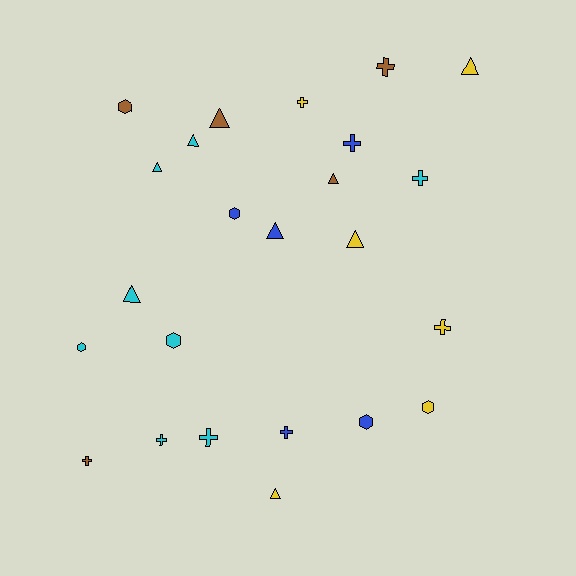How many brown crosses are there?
There are 2 brown crosses.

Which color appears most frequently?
Cyan, with 8 objects.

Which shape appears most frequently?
Cross, with 9 objects.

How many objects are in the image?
There are 24 objects.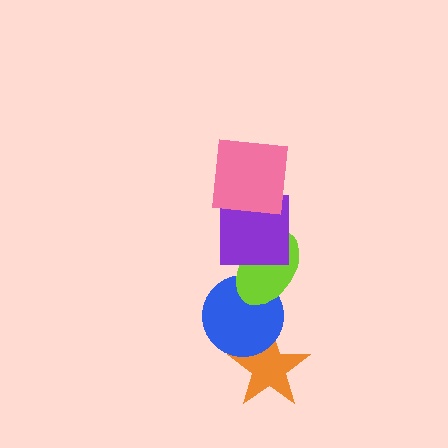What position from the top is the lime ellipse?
The lime ellipse is 3rd from the top.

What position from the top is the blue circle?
The blue circle is 4th from the top.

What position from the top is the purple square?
The purple square is 2nd from the top.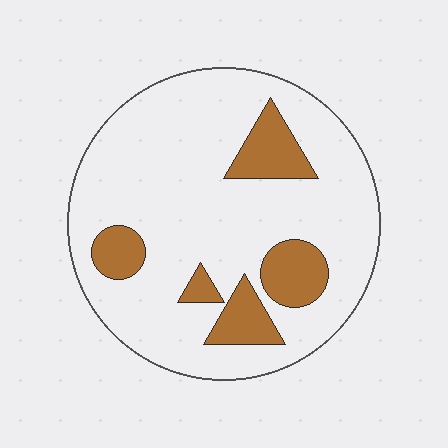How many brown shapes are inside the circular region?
5.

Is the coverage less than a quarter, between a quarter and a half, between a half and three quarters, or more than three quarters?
Less than a quarter.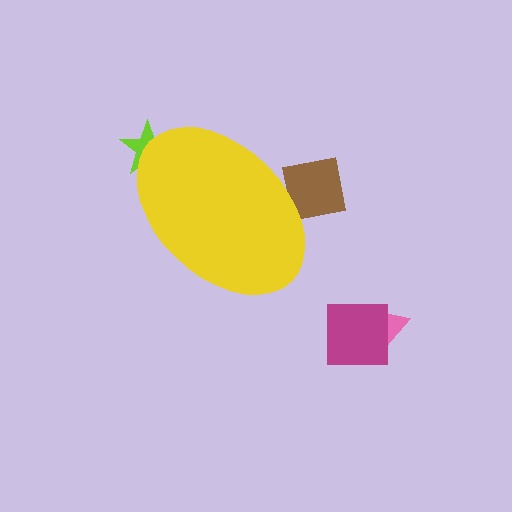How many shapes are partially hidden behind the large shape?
2 shapes are partially hidden.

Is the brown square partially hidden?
Yes, the brown square is partially hidden behind the yellow ellipse.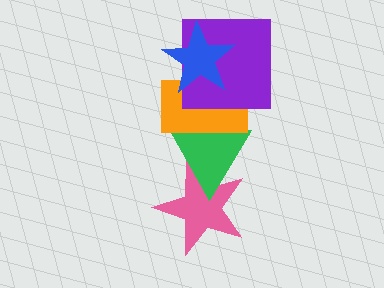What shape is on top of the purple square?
The blue star is on top of the purple square.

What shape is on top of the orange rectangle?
The purple square is on top of the orange rectangle.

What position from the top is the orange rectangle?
The orange rectangle is 3rd from the top.